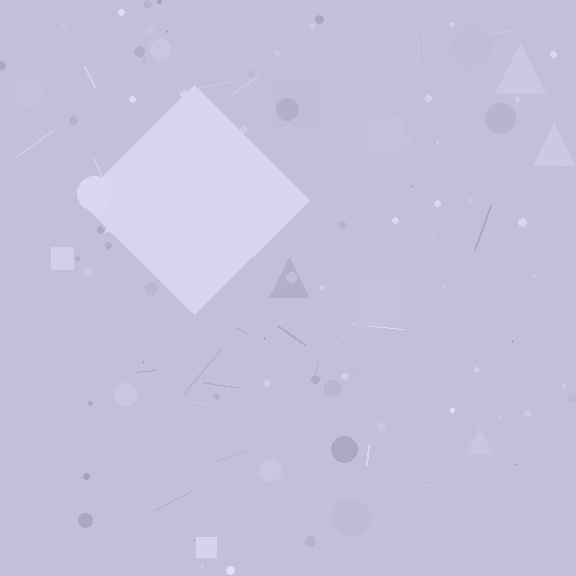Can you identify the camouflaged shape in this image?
The camouflaged shape is a diamond.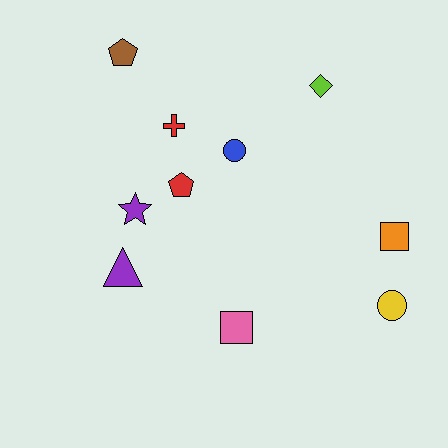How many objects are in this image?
There are 10 objects.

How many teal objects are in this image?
There are no teal objects.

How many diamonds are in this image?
There is 1 diamond.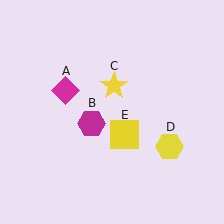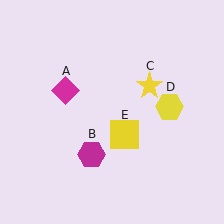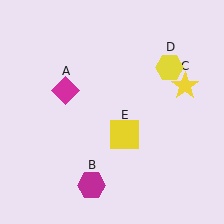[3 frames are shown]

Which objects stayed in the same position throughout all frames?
Magenta diamond (object A) and yellow square (object E) remained stationary.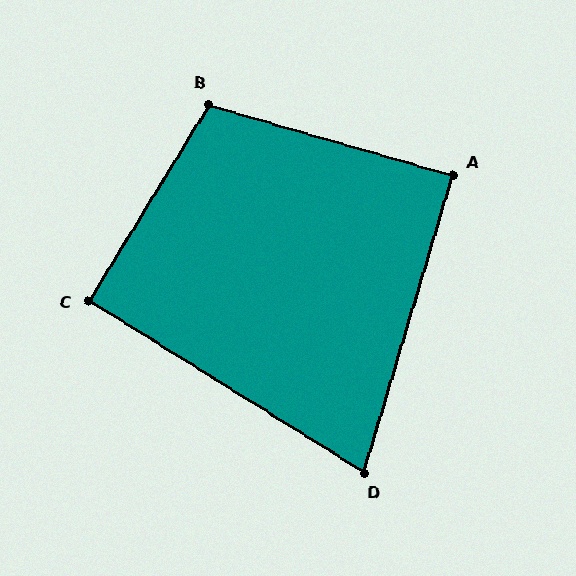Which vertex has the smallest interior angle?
D, at approximately 75 degrees.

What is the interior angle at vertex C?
Approximately 90 degrees (approximately right).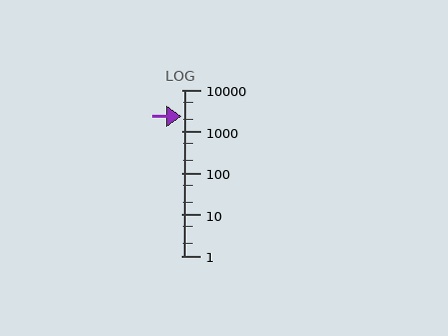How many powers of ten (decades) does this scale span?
The scale spans 4 decades, from 1 to 10000.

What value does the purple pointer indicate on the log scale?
The pointer indicates approximately 2300.